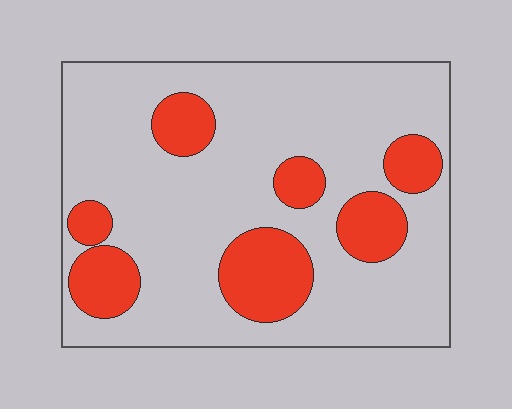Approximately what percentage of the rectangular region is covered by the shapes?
Approximately 25%.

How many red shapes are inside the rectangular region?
7.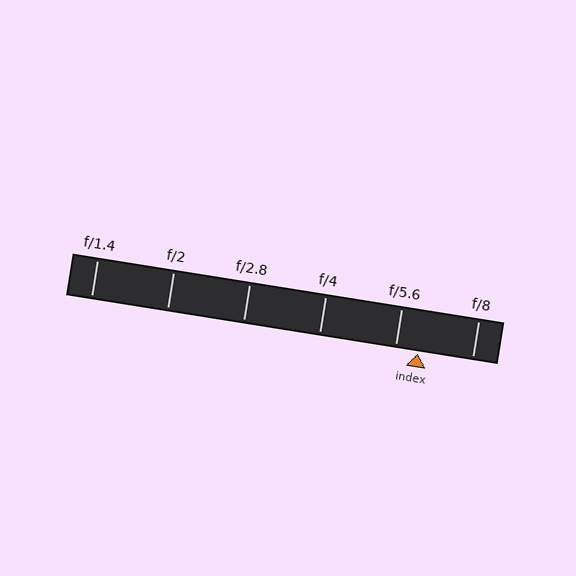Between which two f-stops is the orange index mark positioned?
The index mark is between f/5.6 and f/8.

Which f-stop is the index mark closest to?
The index mark is closest to f/5.6.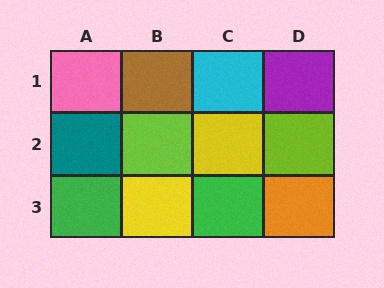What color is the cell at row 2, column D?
Lime.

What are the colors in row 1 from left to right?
Pink, brown, cyan, purple.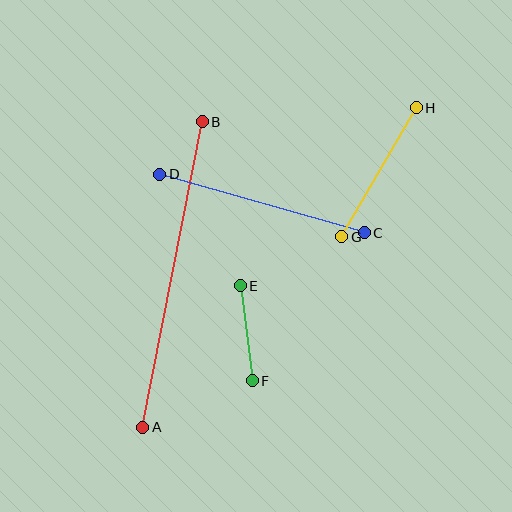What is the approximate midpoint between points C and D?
The midpoint is at approximately (262, 204) pixels.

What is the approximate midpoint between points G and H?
The midpoint is at approximately (379, 172) pixels.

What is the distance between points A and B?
The distance is approximately 311 pixels.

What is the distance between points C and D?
The distance is approximately 213 pixels.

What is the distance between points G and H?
The distance is approximately 149 pixels.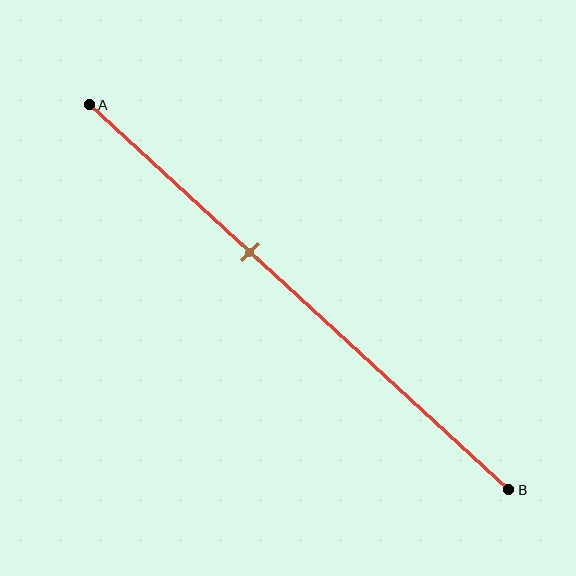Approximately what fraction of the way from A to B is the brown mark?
The brown mark is approximately 40% of the way from A to B.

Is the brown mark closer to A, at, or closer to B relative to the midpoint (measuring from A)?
The brown mark is closer to point A than the midpoint of segment AB.